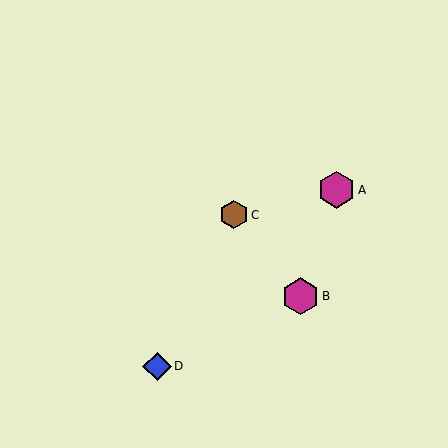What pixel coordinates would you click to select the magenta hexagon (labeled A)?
Click at (336, 190) to select the magenta hexagon A.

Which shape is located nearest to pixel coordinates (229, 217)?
The brown hexagon (labeled C) at (234, 215) is nearest to that location.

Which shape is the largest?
The magenta hexagon (labeled A) is the largest.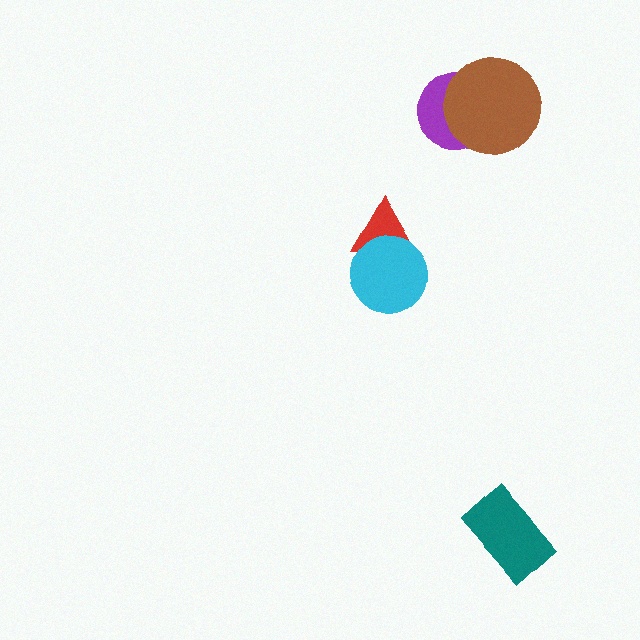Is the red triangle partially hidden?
Yes, it is partially covered by another shape.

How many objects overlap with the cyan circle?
1 object overlaps with the cyan circle.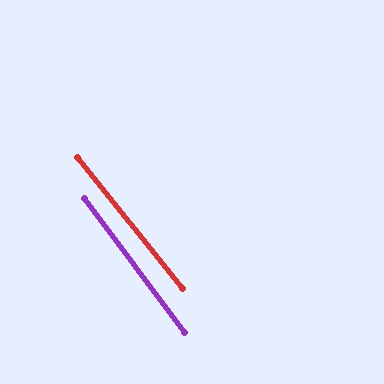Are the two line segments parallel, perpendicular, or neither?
Parallel — their directions differ by only 1.9°.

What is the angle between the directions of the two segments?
Approximately 2 degrees.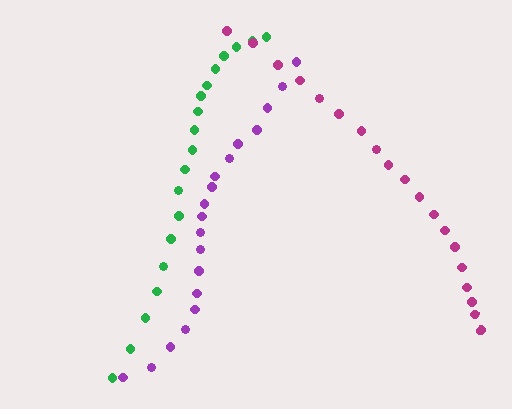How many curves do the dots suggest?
There are 3 distinct paths.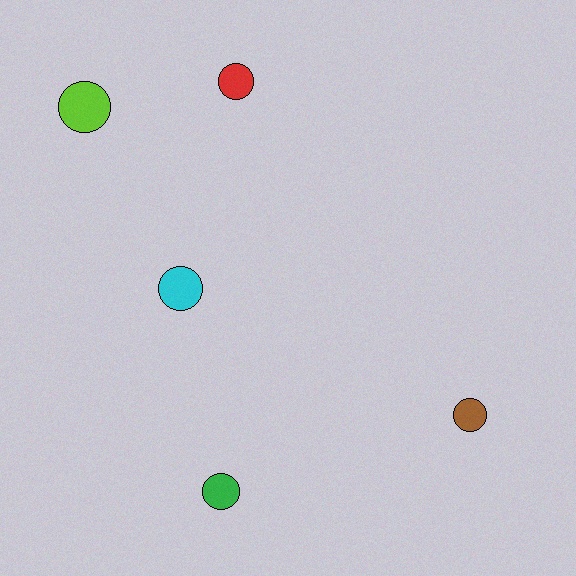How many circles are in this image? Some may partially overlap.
There are 5 circles.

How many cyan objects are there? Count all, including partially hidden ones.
There is 1 cyan object.